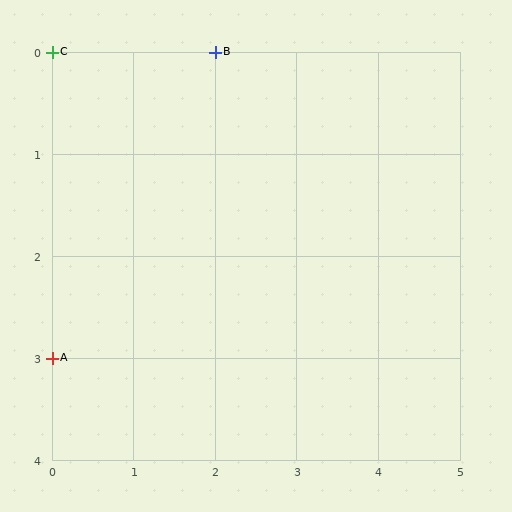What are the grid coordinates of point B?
Point B is at grid coordinates (2, 0).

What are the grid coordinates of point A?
Point A is at grid coordinates (0, 3).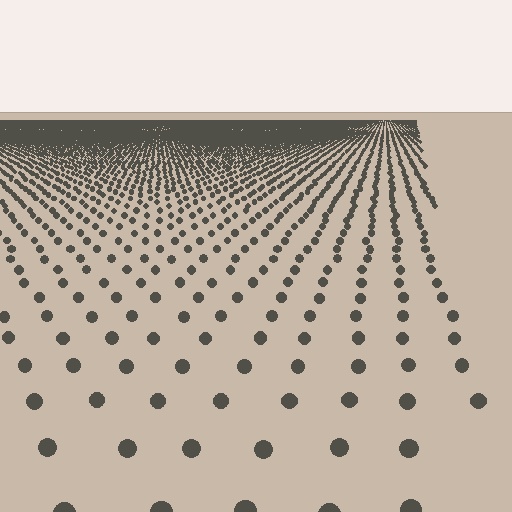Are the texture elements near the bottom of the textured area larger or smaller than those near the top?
Larger. Near the bottom, elements are closer to the viewer and appear at a bigger on-screen size.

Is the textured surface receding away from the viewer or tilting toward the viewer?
The surface is receding away from the viewer. Texture elements get smaller and denser toward the top.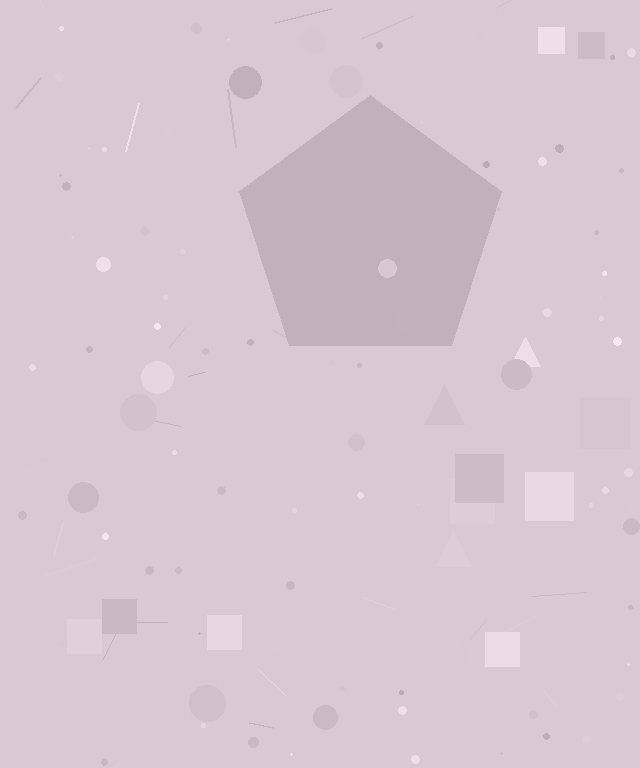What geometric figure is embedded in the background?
A pentagon is embedded in the background.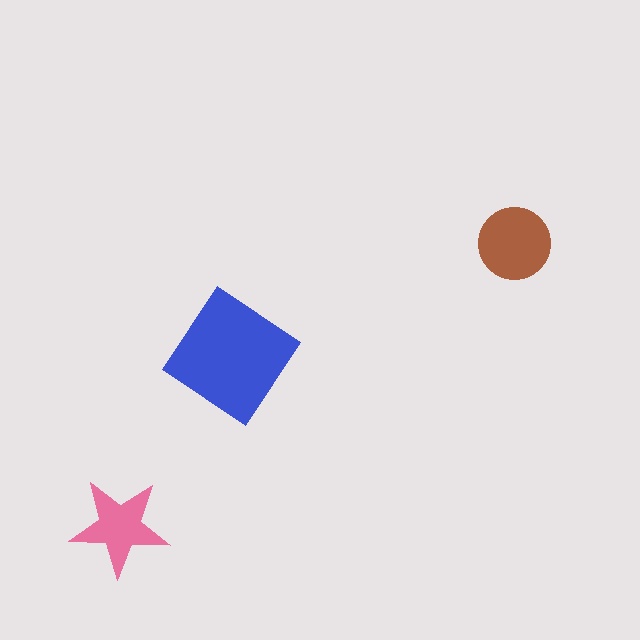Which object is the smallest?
The pink star.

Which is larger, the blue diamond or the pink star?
The blue diamond.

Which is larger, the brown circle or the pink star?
The brown circle.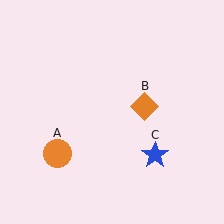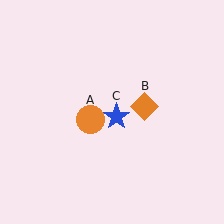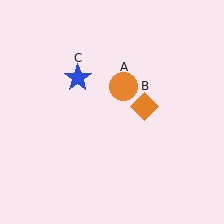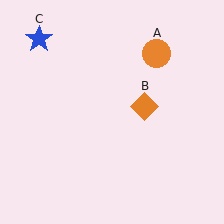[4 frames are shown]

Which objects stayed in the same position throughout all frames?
Orange diamond (object B) remained stationary.